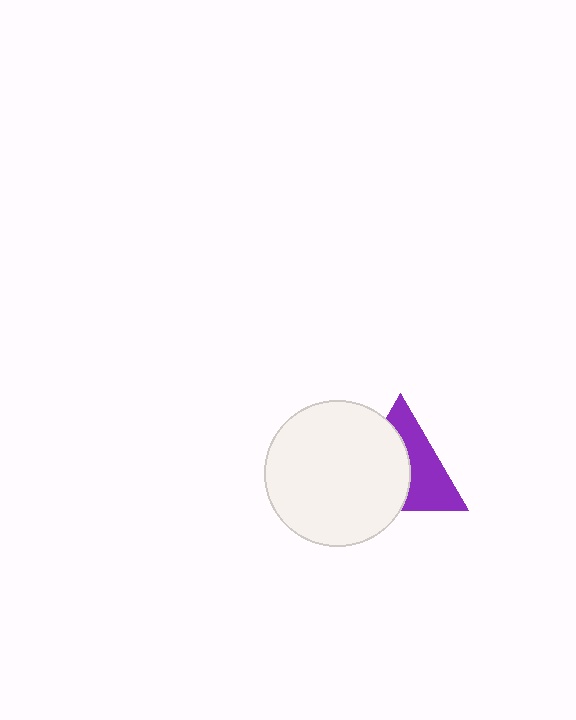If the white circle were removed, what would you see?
You would see the complete purple triangle.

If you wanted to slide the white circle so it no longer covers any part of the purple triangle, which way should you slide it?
Slide it left — that is the most direct way to separate the two shapes.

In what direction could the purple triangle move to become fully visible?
The purple triangle could move right. That would shift it out from behind the white circle entirely.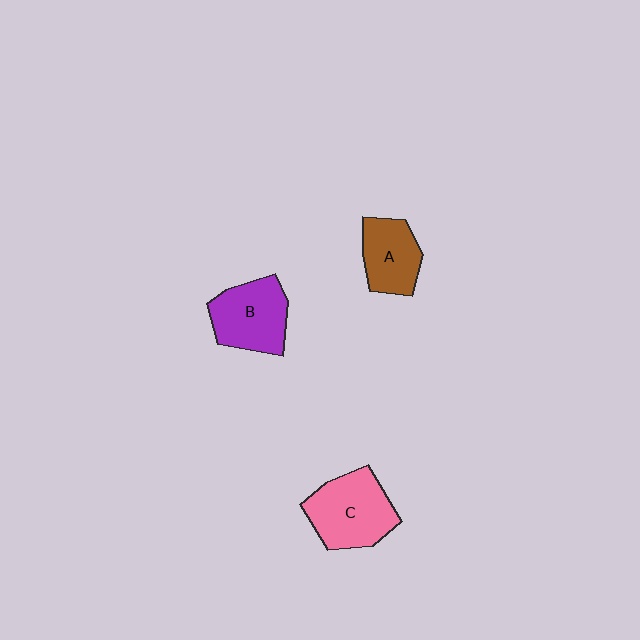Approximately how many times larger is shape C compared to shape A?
Approximately 1.4 times.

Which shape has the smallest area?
Shape A (brown).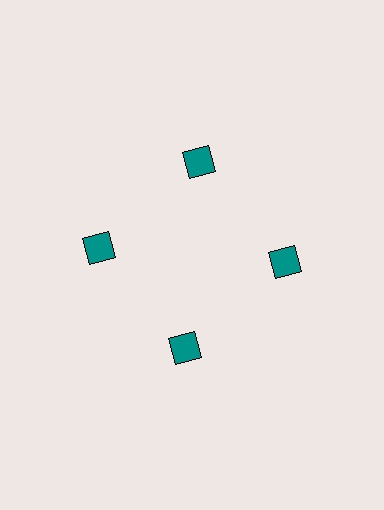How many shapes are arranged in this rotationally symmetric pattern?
There are 4 shapes, arranged in 4 groups of 1.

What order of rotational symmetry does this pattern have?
This pattern has 4-fold rotational symmetry.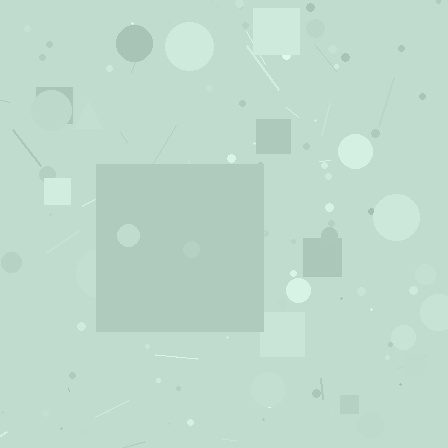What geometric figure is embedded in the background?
A square is embedded in the background.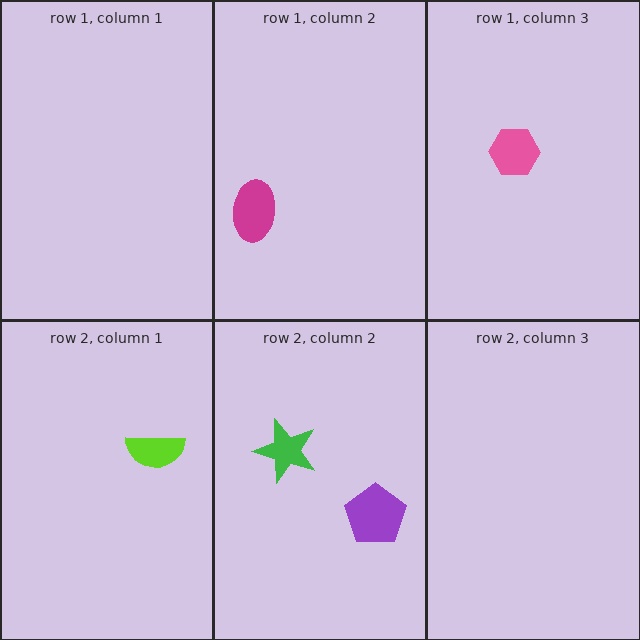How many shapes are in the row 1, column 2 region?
1.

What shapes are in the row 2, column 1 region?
The lime semicircle.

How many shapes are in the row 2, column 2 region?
2.